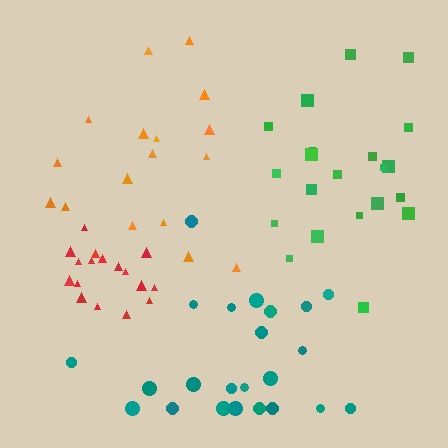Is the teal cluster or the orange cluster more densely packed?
Orange.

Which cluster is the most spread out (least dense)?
Teal.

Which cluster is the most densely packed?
Red.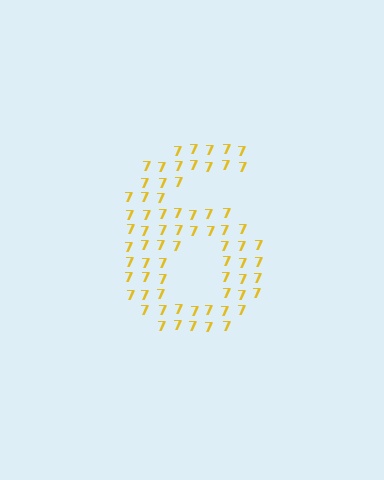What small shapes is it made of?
It is made of small digit 7's.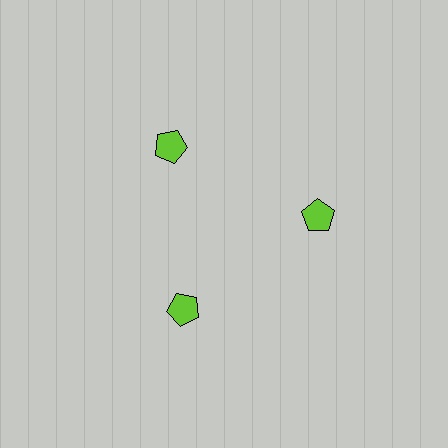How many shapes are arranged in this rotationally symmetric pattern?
There are 3 shapes, arranged in 3 groups of 1.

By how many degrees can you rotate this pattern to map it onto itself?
The pattern maps onto itself every 120 degrees of rotation.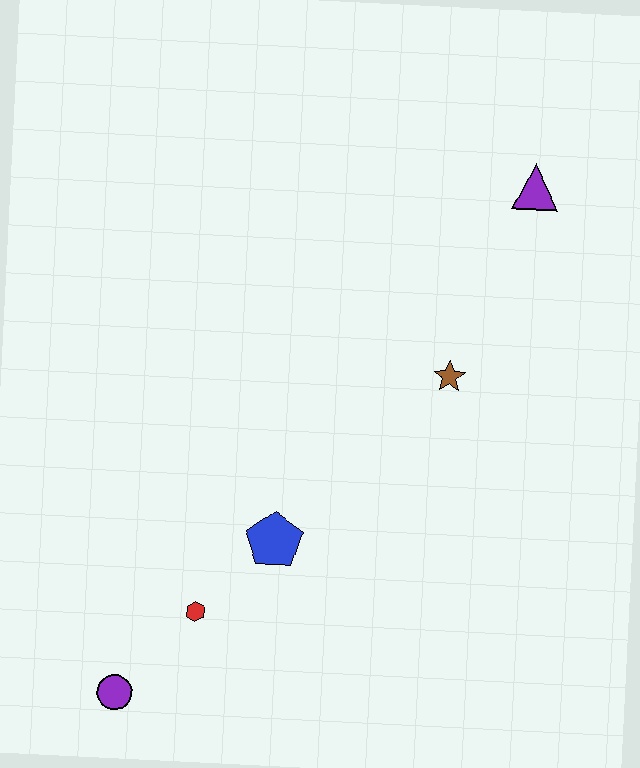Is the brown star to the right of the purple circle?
Yes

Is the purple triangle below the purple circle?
No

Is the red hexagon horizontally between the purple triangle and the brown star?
No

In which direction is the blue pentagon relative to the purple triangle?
The blue pentagon is below the purple triangle.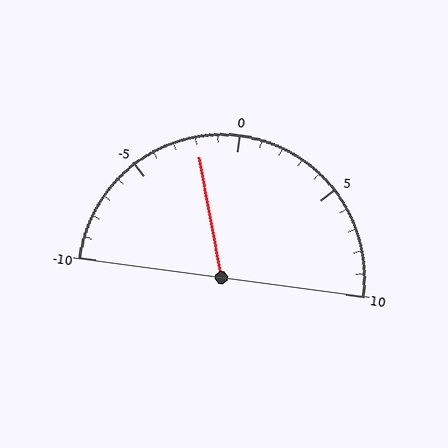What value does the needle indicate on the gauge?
The needle indicates approximately -2.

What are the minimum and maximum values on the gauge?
The gauge ranges from -10 to 10.